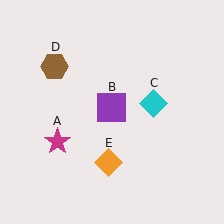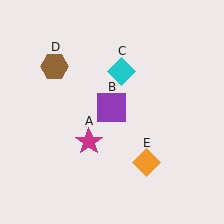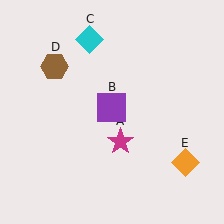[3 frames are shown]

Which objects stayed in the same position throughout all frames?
Purple square (object B) and brown hexagon (object D) remained stationary.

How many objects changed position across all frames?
3 objects changed position: magenta star (object A), cyan diamond (object C), orange diamond (object E).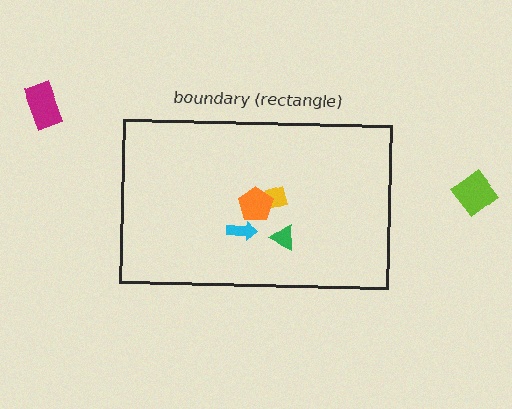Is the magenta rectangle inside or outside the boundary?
Outside.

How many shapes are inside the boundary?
4 inside, 2 outside.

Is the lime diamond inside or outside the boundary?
Outside.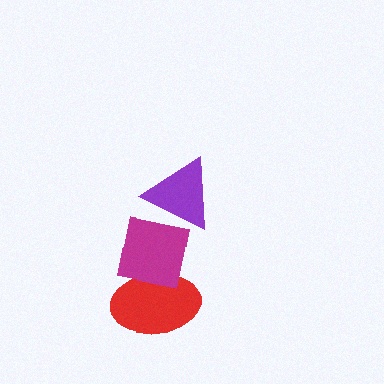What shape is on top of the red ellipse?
The magenta square is on top of the red ellipse.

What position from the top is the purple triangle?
The purple triangle is 1st from the top.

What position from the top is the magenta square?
The magenta square is 2nd from the top.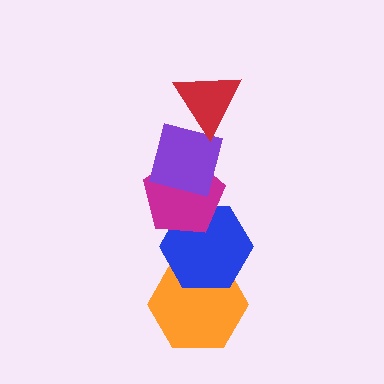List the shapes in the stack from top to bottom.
From top to bottom: the red triangle, the purple square, the magenta pentagon, the blue hexagon, the orange hexagon.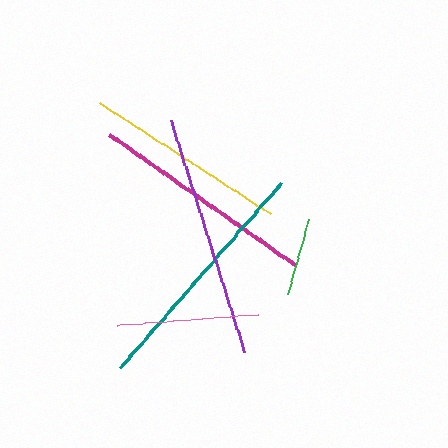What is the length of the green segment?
The green segment is approximately 78 pixels long.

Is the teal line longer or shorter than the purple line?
The teal line is longer than the purple line.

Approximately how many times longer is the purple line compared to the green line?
The purple line is approximately 3.1 times the length of the green line.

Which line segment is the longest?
The teal line is the longest at approximately 246 pixels.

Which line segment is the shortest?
The green line is the shortest at approximately 78 pixels.